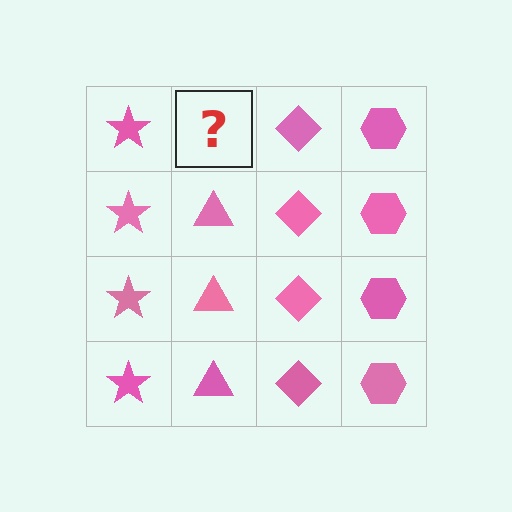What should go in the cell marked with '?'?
The missing cell should contain a pink triangle.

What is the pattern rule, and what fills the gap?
The rule is that each column has a consistent shape. The gap should be filled with a pink triangle.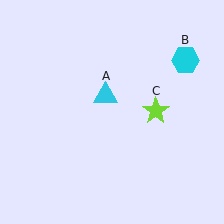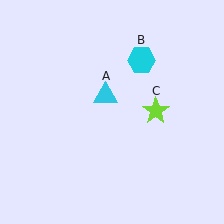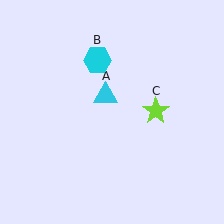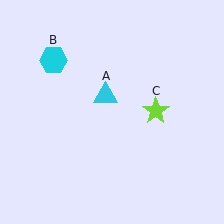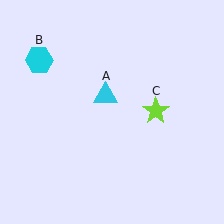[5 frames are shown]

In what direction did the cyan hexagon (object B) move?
The cyan hexagon (object B) moved left.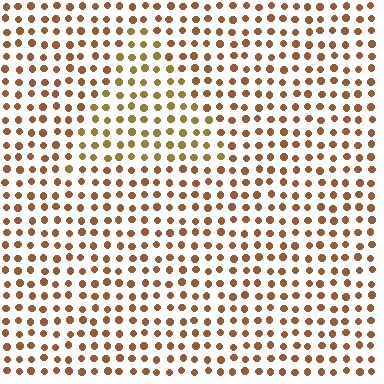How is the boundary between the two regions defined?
The boundary is defined purely by a slight shift in hue (about 26 degrees). Spacing, size, and orientation are identical on both sides.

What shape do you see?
I see a triangle.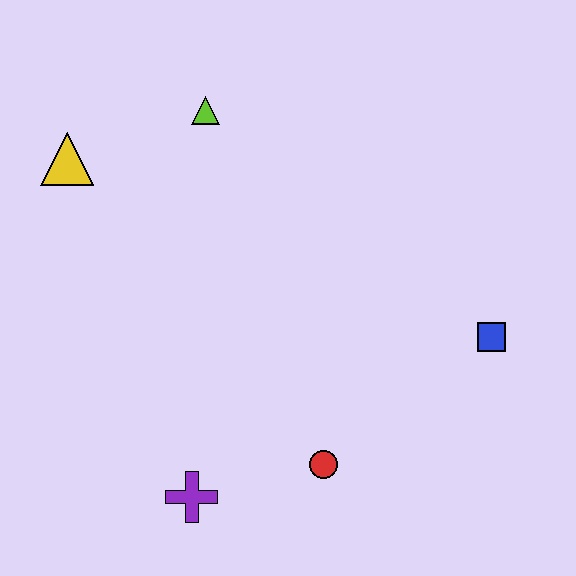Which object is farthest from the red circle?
The yellow triangle is farthest from the red circle.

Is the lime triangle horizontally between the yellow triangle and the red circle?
Yes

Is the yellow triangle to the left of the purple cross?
Yes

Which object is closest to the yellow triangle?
The lime triangle is closest to the yellow triangle.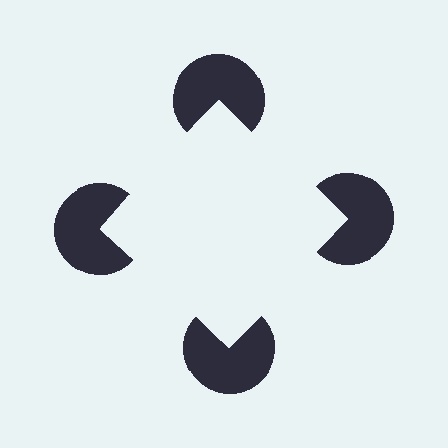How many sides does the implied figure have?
4 sides.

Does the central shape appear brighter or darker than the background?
It typically appears slightly brighter than the background, even though no actual brightness change is drawn.